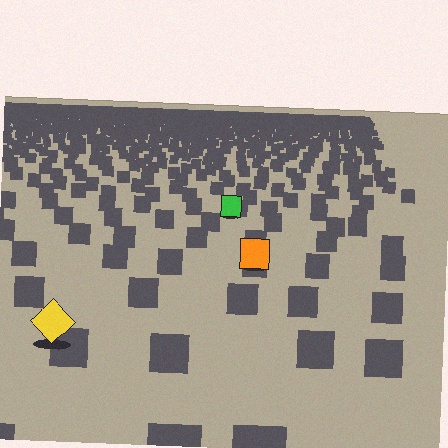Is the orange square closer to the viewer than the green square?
Yes. The orange square is closer — you can tell from the texture gradient: the ground texture is coarser near it.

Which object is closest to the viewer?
The yellow diamond is closest. The texture marks near it are larger and more spread out.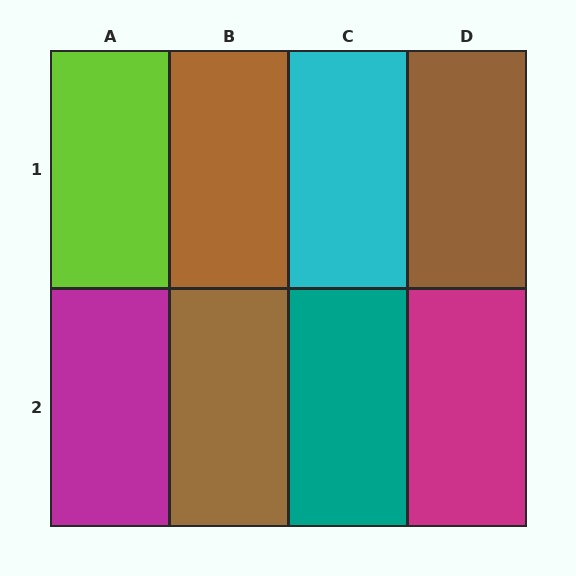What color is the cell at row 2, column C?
Teal.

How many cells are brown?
3 cells are brown.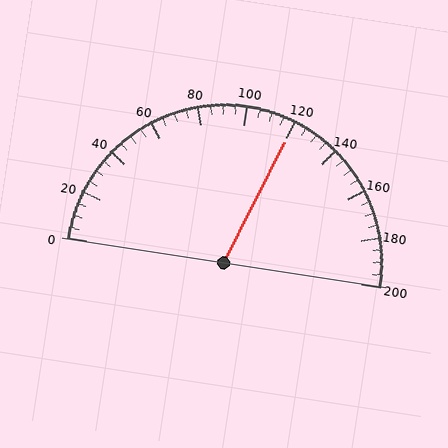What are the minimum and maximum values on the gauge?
The gauge ranges from 0 to 200.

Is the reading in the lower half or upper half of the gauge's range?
The reading is in the upper half of the range (0 to 200).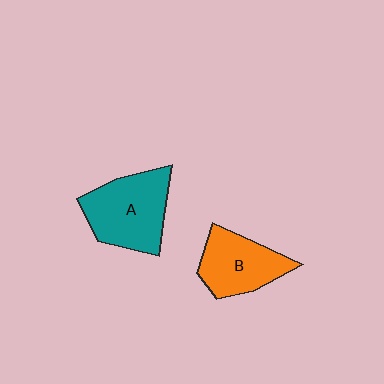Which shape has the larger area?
Shape A (teal).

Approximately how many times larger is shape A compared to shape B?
Approximately 1.2 times.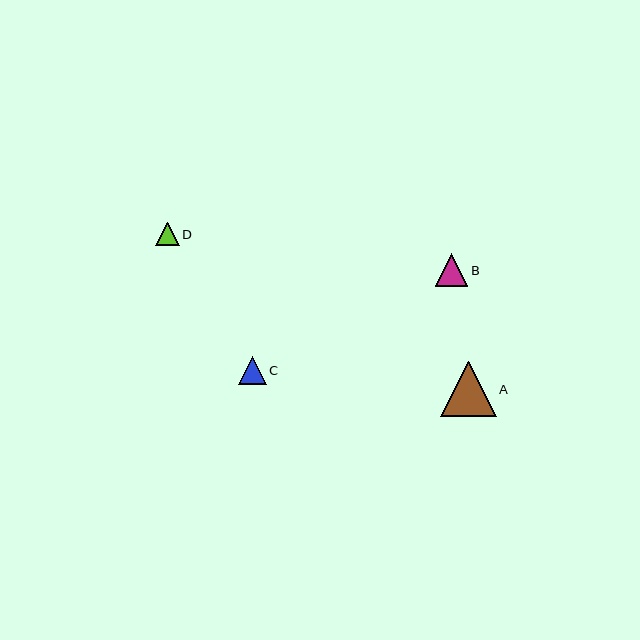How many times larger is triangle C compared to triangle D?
Triangle C is approximately 1.2 times the size of triangle D.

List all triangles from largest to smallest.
From largest to smallest: A, B, C, D.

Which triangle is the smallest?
Triangle D is the smallest with a size of approximately 23 pixels.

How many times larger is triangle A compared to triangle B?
Triangle A is approximately 1.7 times the size of triangle B.